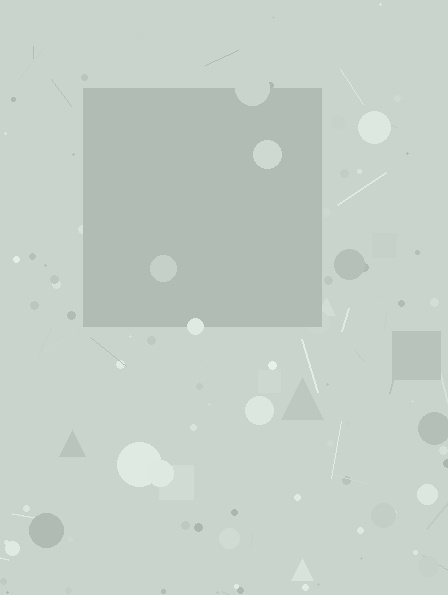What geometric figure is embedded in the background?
A square is embedded in the background.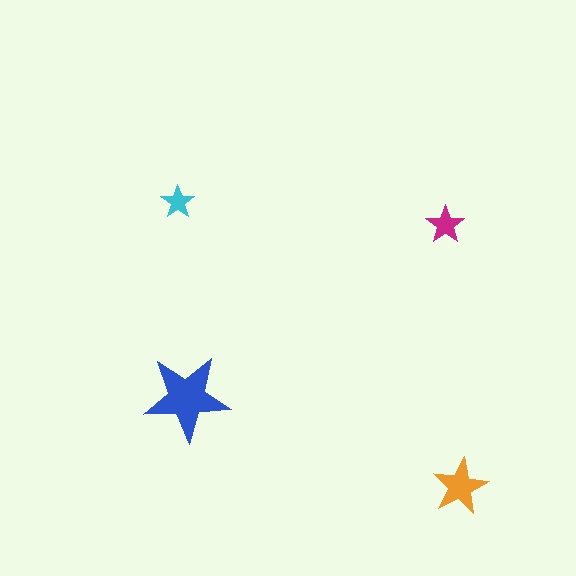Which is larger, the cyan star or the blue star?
The blue one.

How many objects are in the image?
There are 4 objects in the image.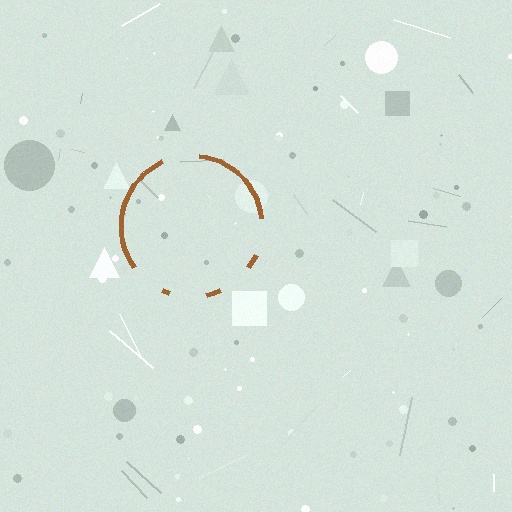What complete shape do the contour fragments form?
The contour fragments form a circle.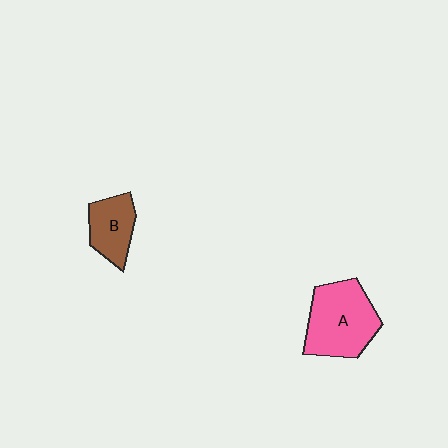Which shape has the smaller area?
Shape B (brown).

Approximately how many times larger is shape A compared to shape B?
Approximately 1.7 times.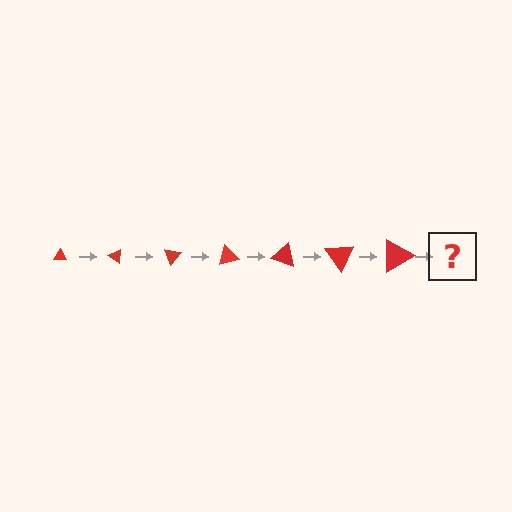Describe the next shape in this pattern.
It should be a triangle, larger than the previous one and rotated 245 degrees from the start.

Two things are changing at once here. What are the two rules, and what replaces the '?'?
The two rules are that the triangle grows larger each step and it rotates 35 degrees each step. The '?' should be a triangle, larger than the previous one and rotated 245 degrees from the start.